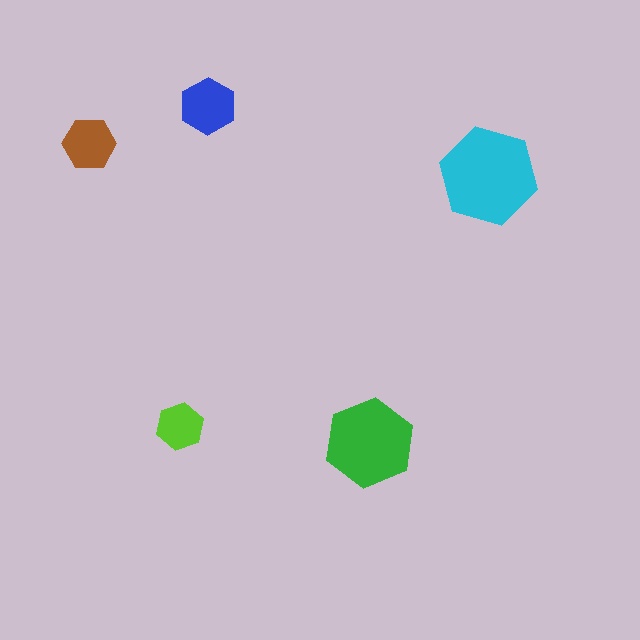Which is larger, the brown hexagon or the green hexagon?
The green one.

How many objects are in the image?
There are 5 objects in the image.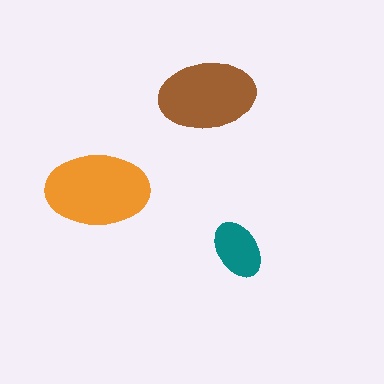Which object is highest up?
The brown ellipse is topmost.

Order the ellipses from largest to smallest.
the orange one, the brown one, the teal one.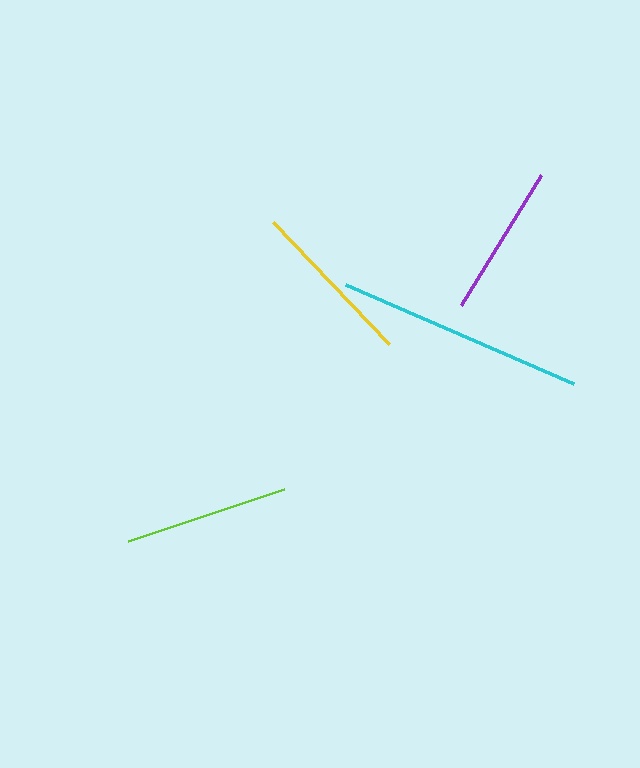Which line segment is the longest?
The cyan line is the longest at approximately 248 pixels.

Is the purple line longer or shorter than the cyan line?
The cyan line is longer than the purple line.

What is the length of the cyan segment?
The cyan segment is approximately 248 pixels long.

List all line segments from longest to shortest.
From longest to shortest: cyan, yellow, lime, purple.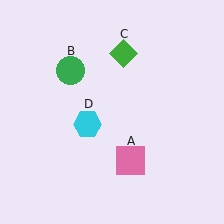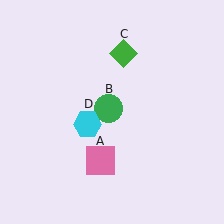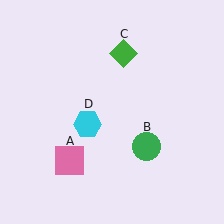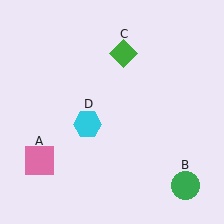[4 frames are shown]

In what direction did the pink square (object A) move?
The pink square (object A) moved left.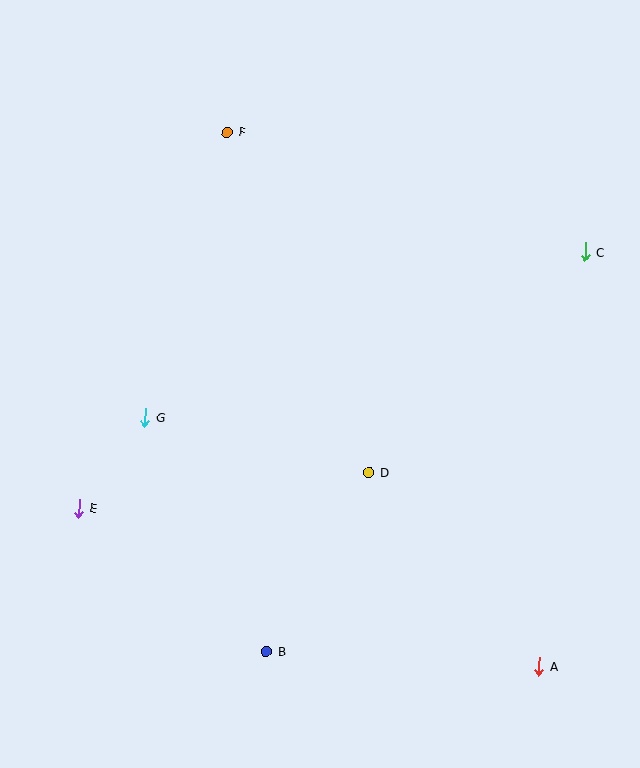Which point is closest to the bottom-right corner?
Point A is closest to the bottom-right corner.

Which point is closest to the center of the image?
Point D at (369, 472) is closest to the center.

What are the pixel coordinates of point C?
Point C is at (585, 252).